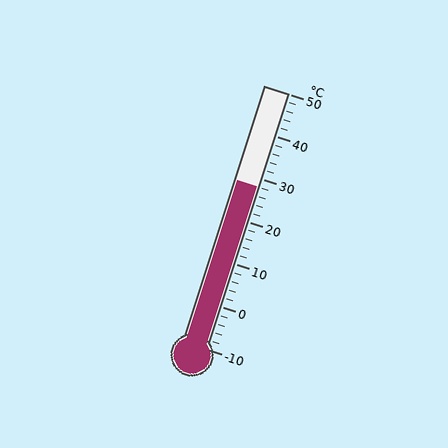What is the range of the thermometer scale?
The thermometer scale ranges from -10°C to 50°C.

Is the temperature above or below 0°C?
The temperature is above 0°C.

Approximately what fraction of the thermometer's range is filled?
The thermometer is filled to approximately 65% of its range.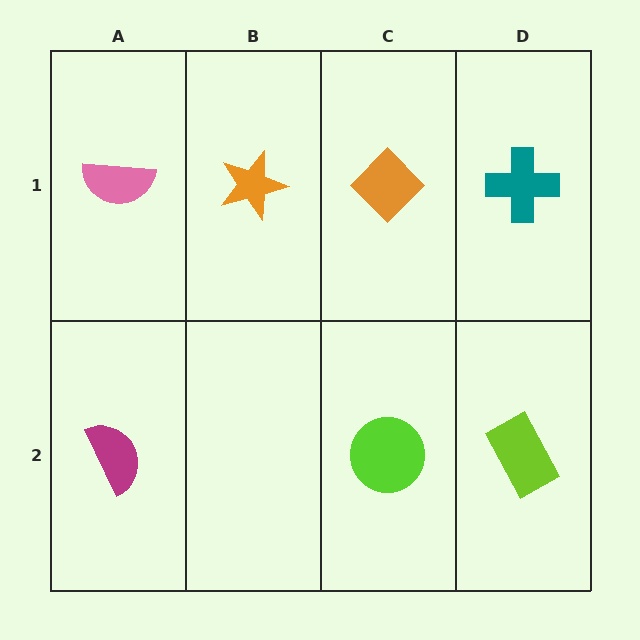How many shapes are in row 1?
4 shapes.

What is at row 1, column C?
An orange diamond.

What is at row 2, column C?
A lime circle.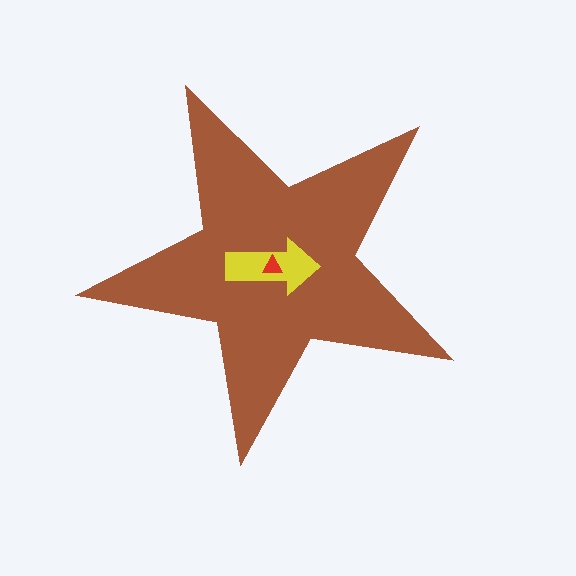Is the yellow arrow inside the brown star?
Yes.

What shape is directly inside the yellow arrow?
The red triangle.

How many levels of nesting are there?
3.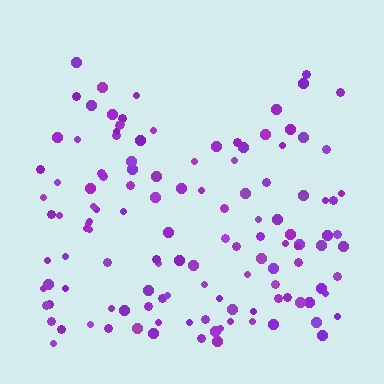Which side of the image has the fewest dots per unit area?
The top.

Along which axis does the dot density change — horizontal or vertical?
Vertical.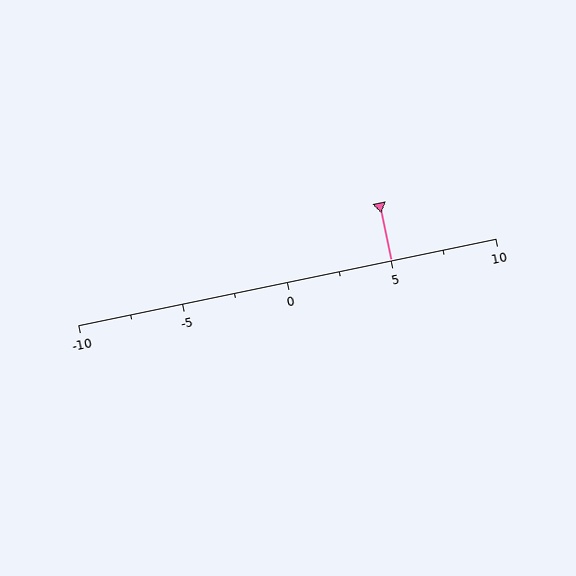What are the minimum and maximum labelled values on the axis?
The axis runs from -10 to 10.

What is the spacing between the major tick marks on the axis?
The major ticks are spaced 5 apart.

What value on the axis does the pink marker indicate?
The marker indicates approximately 5.